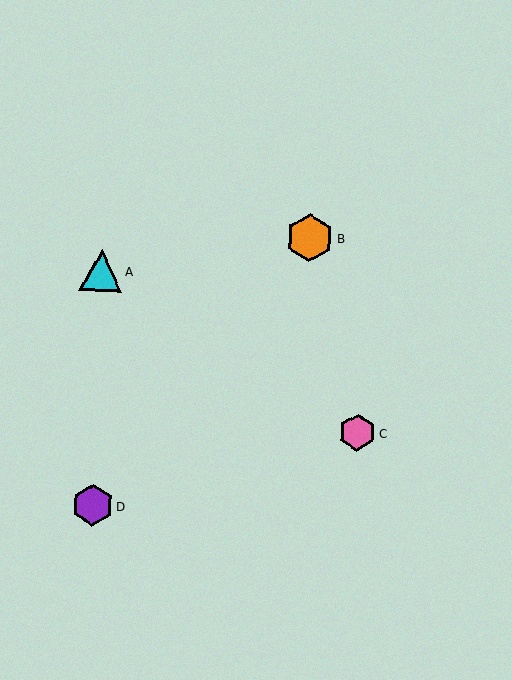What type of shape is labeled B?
Shape B is an orange hexagon.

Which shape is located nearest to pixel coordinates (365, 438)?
The pink hexagon (labeled C) at (358, 432) is nearest to that location.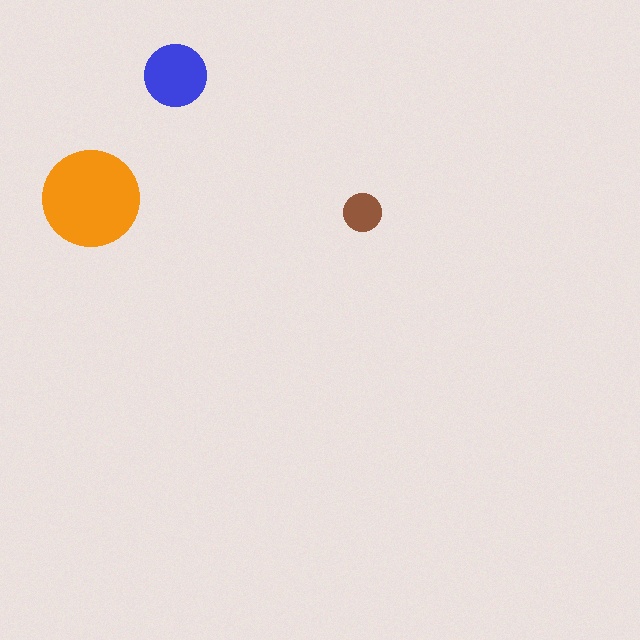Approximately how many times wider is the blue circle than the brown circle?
About 1.5 times wider.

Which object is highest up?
The blue circle is topmost.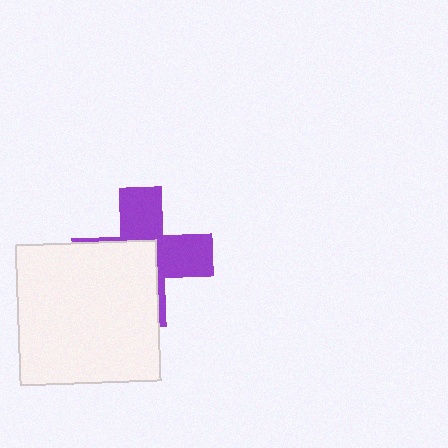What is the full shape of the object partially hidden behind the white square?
The partially hidden object is a purple cross.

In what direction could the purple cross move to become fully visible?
The purple cross could move toward the upper-right. That would shift it out from behind the white square entirely.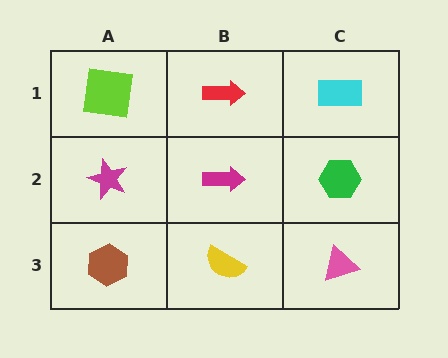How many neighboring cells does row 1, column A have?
2.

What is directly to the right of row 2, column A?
A magenta arrow.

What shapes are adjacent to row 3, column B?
A magenta arrow (row 2, column B), a brown hexagon (row 3, column A), a pink triangle (row 3, column C).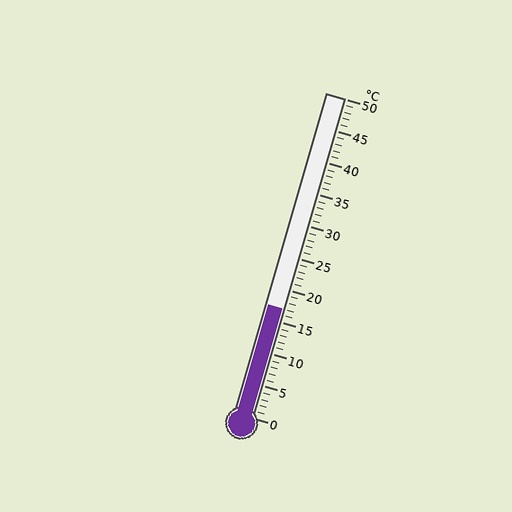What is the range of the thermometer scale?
The thermometer scale ranges from 0°C to 50°C.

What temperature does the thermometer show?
The thermometer shows approximately 17°C.